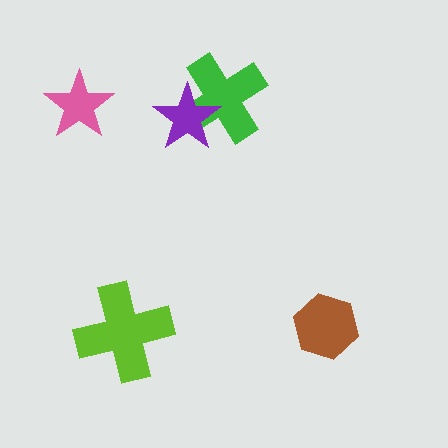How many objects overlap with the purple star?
1 object overlaps with the purple star.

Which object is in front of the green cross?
The purple star is in front of the green cross.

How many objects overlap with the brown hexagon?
0 objects overlap with the brown hexagon.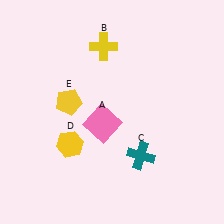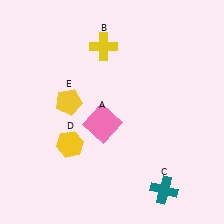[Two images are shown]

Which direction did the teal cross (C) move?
The teal cross (C) moved down.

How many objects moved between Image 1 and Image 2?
1 object moved between the two images.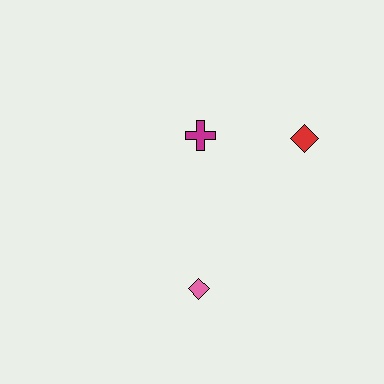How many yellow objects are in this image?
There are no yellow objects.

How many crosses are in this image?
There is 1 cross.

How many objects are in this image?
There are 3 objects.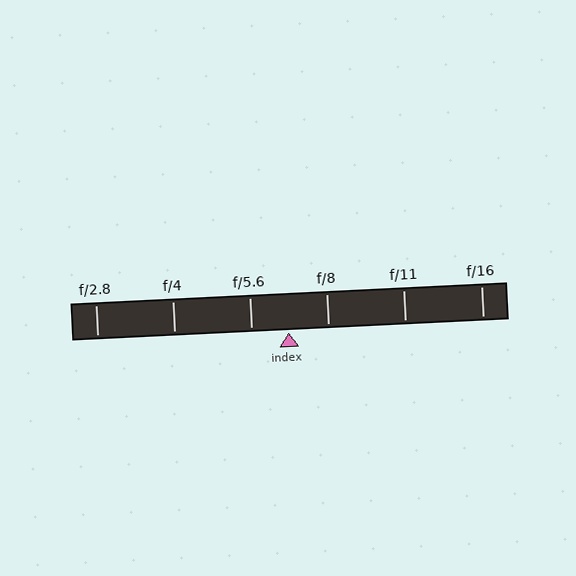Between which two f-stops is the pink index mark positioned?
The index mark is between f/5.6 and f/8.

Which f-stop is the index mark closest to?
The index mark is closest to f/5.6.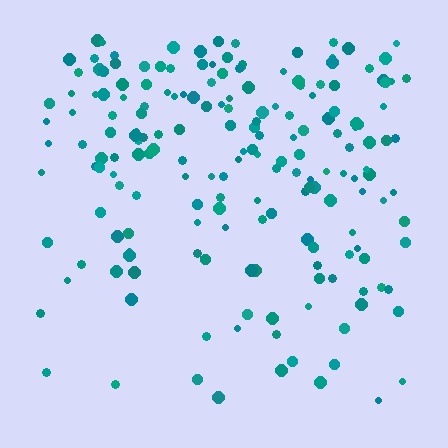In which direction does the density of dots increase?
From bottom to top, with the top side densest.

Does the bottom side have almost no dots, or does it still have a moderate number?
Still a moderate number, just noticeably fewer than the top.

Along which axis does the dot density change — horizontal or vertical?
Vertical.